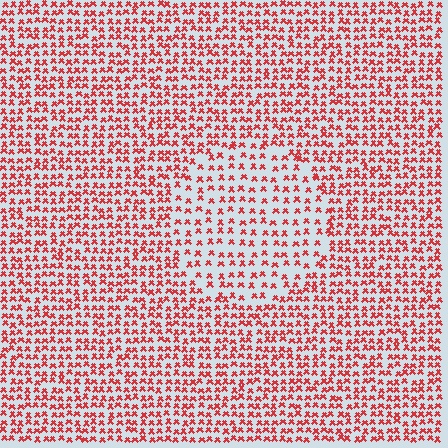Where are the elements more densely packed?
The elements are more densely packed outside the circle boundary.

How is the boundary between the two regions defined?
The boundary is defined by a change in element density (approximately 1.7x ratio). All elements are the same color, size, and shape.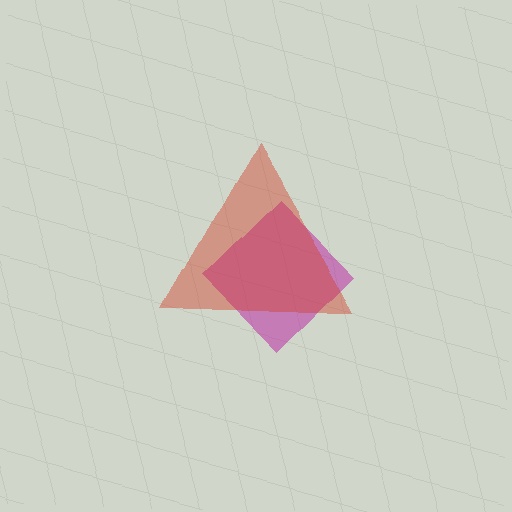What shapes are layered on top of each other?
The layered shapes are: a magenta diamond, a red triangle.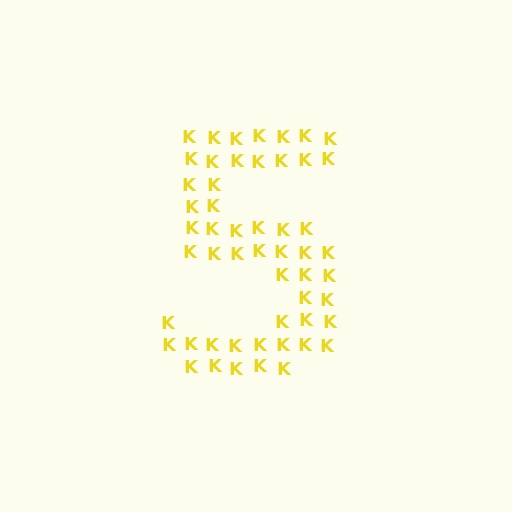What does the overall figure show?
The overall figure shows the digit 5.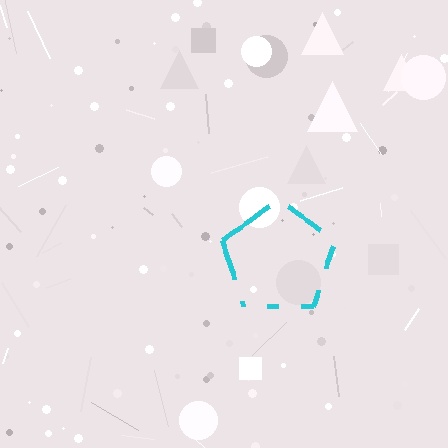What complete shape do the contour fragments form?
The contour fragments form a pentagon.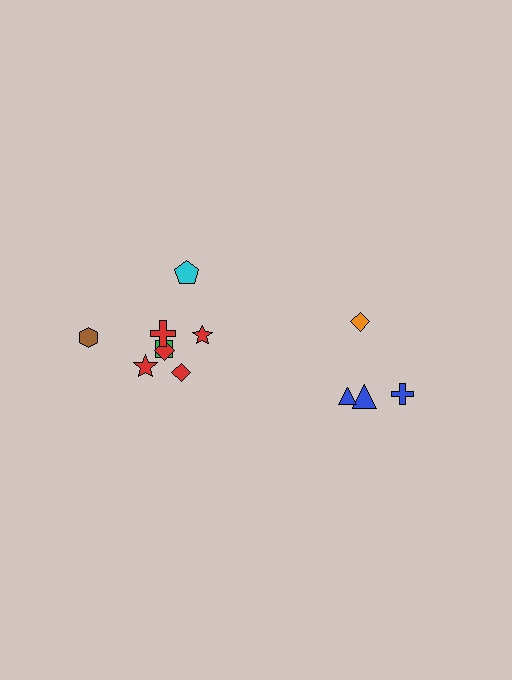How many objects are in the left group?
There are 8 objects.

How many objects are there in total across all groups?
There are 12 objects.